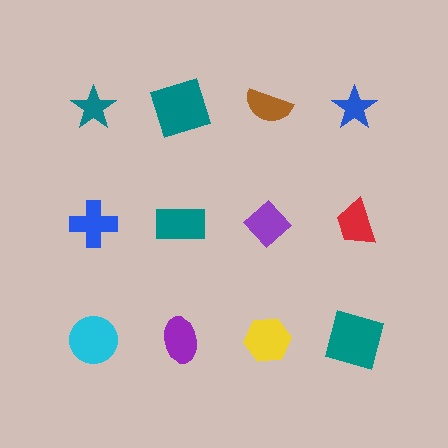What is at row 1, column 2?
A teal square.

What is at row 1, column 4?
A blue star.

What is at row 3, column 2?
A purple ellipse.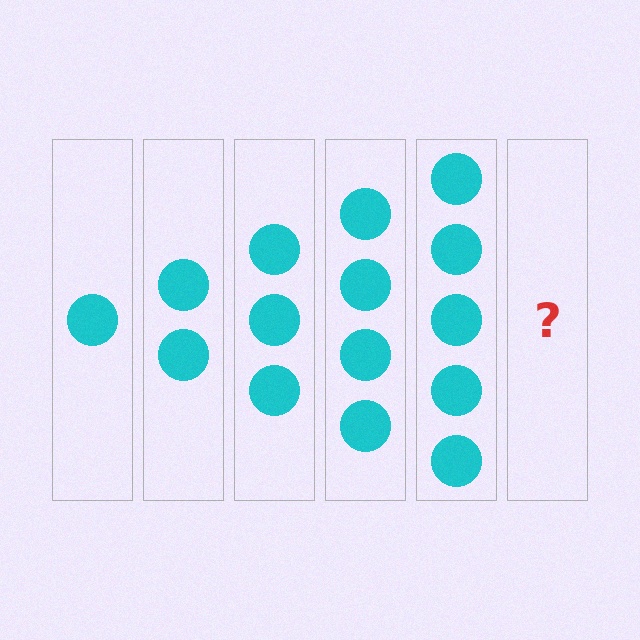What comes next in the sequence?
The next element should be 6 circles.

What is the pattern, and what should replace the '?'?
The pattern is that each step adds one more circle. The '?' should be 6 circles.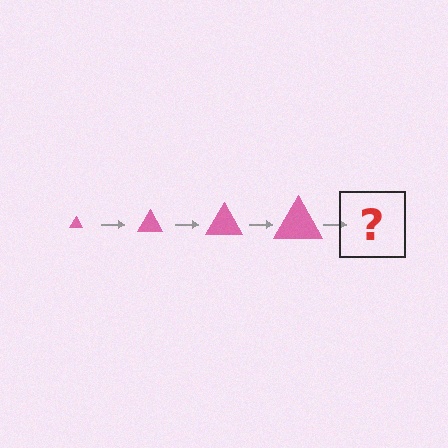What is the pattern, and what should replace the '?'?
The pattern is that the triangle gets progressively larger each step. The '?' should be a pink triangle, larger than the previous one.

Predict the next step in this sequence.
The next step is a pink triangle, larger than the previous one.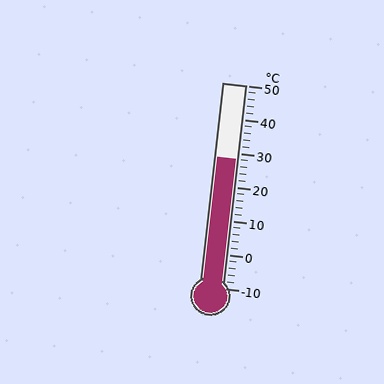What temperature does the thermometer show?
The thermometer shows approximately 28°C.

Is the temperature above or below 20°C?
The temperature is above 20°C.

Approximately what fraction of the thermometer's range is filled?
The thermometer is filled to approximately 65% of its range.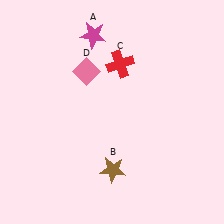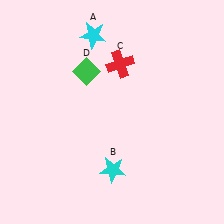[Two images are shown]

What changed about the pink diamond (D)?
In Image 1, D is pink. In Image 2, it changed to green.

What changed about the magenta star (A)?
In Image 1, A is magenta. In Image 2, it changed to cyan.